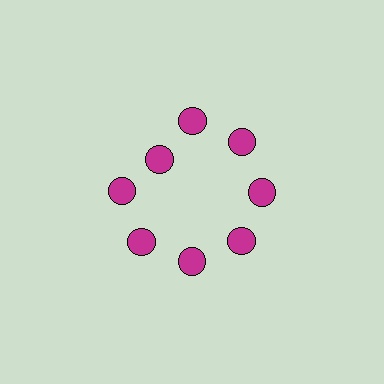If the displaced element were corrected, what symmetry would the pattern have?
It would have 8-fold rotational symmetry — the pattern would map onto itself every 45 degrees.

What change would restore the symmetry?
The symmetry would be restored by moving it outward, back onto the ring so that all 8 circles sit at equal angles and equal distance from the center.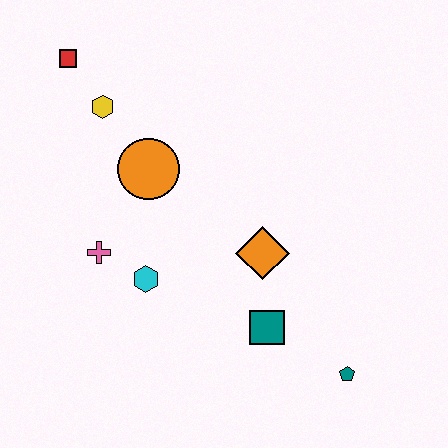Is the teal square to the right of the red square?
Yes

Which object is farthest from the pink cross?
The teal pentagon is farthest from the pink cross.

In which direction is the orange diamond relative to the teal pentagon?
The orange diamond is above the teal pentagon.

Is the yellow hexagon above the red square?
No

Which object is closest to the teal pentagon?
The teal square is closest to the teal pentagon.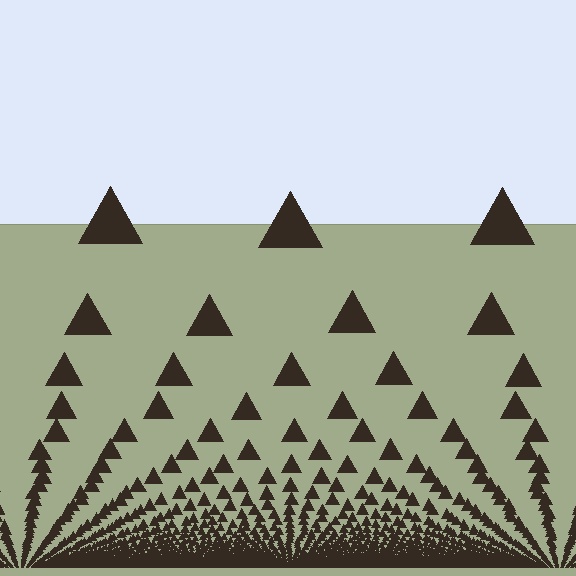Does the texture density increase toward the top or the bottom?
Density increases toward the bottom.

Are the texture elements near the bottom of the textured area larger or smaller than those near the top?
Smaller. The gradient is inverted — elements near the bottom are smaller and denser.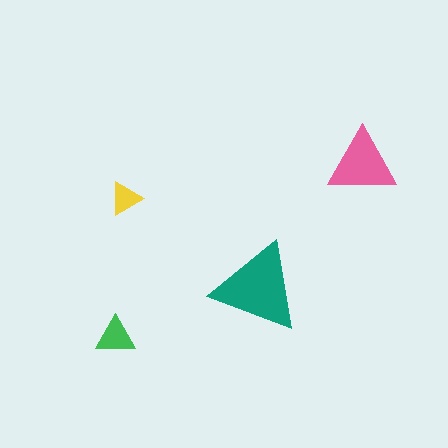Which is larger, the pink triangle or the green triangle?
The pink one.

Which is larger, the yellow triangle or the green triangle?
The green one.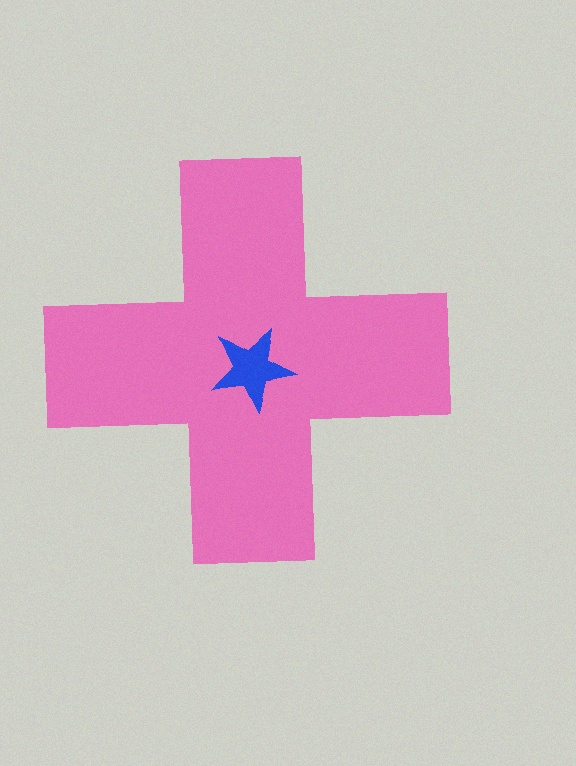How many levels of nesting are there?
2.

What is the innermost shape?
The blue star.